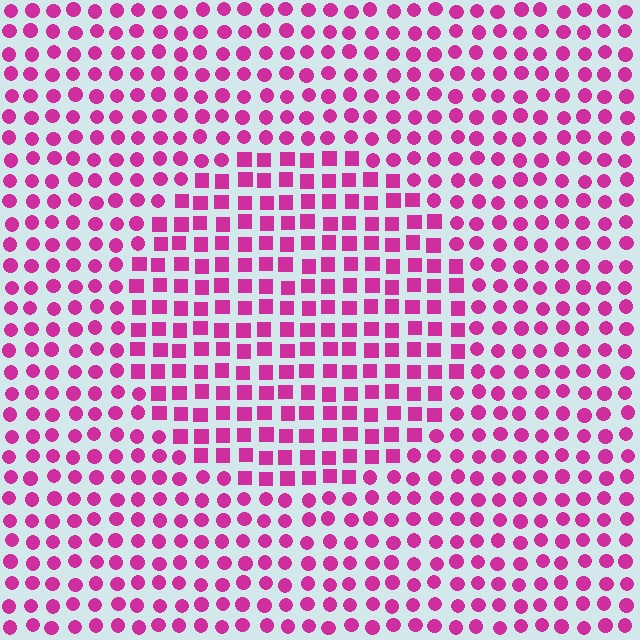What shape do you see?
I see a circle.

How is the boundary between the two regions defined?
The boundary is defined by a change in element shape: squares inside vs. circles outside. All elements share the same color and spacing.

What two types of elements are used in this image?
The image uses squares inside the circle region and circles outside it.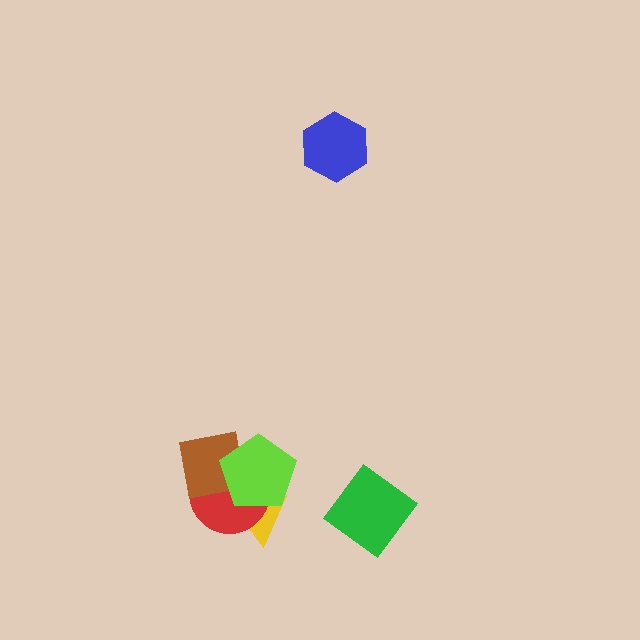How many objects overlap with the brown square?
2 objects overlap with the brown square.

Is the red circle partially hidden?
Yes, it is partially covered by another shape.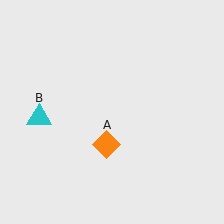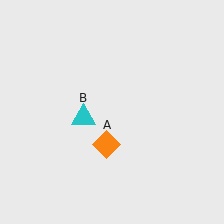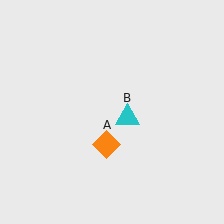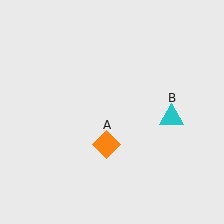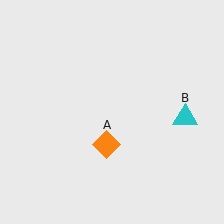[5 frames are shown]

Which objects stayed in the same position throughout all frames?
Orange diamond (object A) remained stationary.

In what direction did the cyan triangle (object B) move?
The cyan triangle (object B) moved right.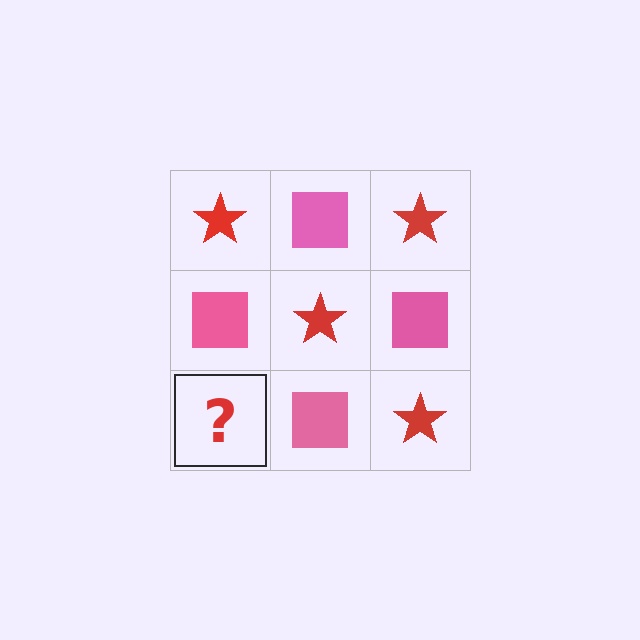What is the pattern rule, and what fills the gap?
The rule is that it alternates red star and pink square in a checkerboard pattern. The gap should be filled with a red star.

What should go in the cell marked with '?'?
The missing cell should contain a red star.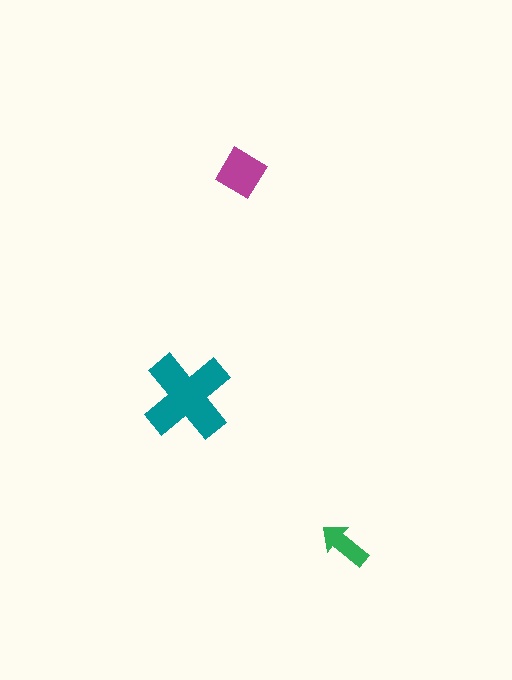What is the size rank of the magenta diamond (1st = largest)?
2nd.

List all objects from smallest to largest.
The green arrow, the magenta diamond, the teal cross.